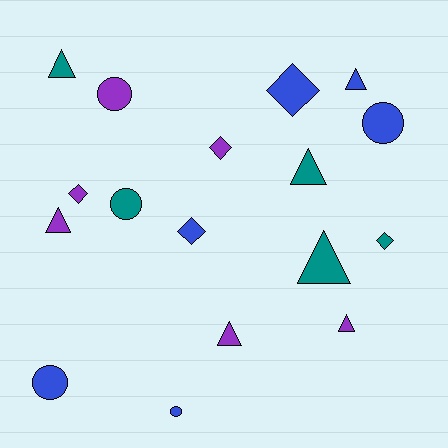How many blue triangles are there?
There is 1 blue triangle.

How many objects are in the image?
There are 17 objects.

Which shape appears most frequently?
Triangle, with 7 objects.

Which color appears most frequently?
Blue, with 6 objects.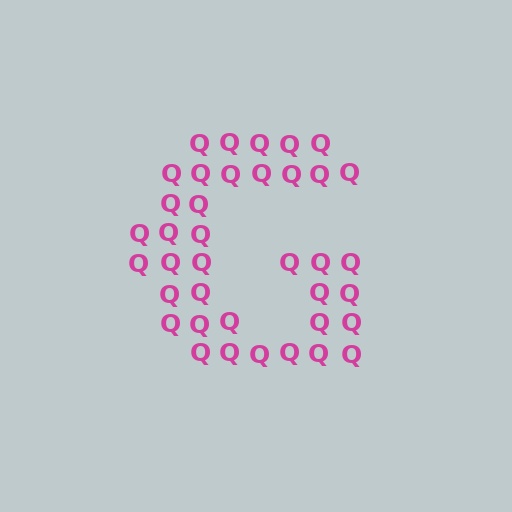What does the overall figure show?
The overall figure shows the letter G.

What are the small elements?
The small elements are letter Q's.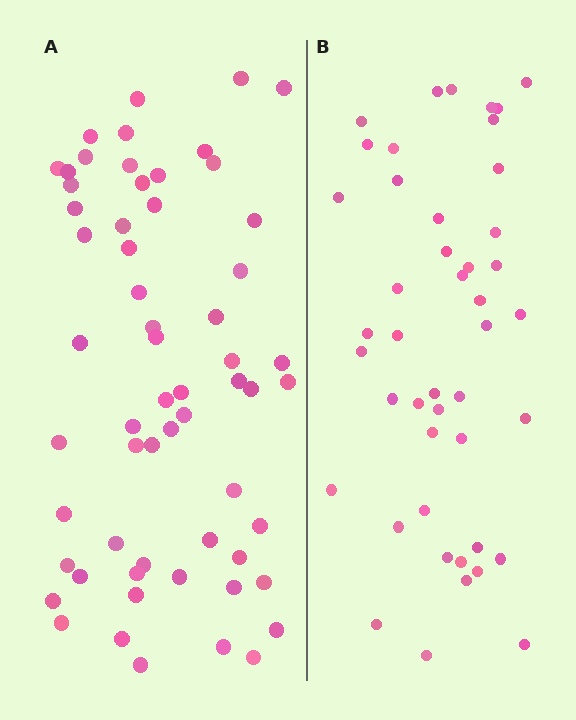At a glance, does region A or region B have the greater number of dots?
Region A (the left region) has more dots.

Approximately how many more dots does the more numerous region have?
Region A has approximately 15 more dots than region B.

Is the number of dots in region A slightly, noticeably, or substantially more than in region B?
Region A has noticeably more, but not dramatically so. The ratio is roughly 1.3 to 1.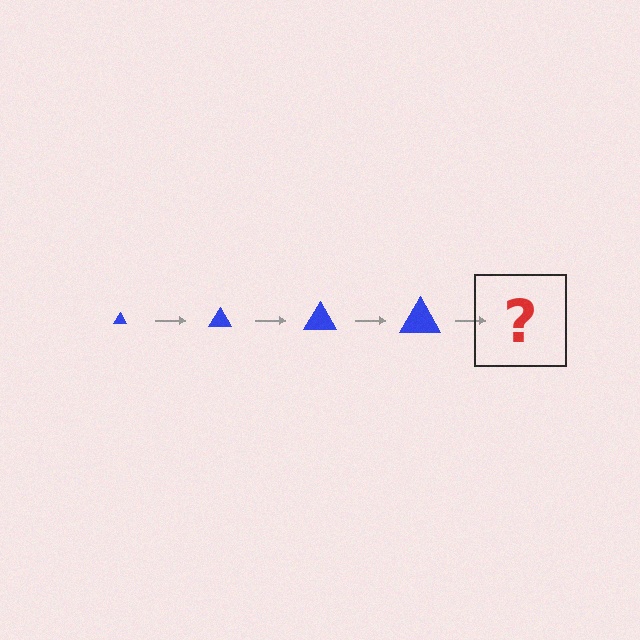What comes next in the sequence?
The next element should be a blue triangle, larger than the previous one.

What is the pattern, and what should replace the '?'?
The pattern is that the triangle gets progressively larger each step. The '?' should be a blue triangle, larger than the previous one.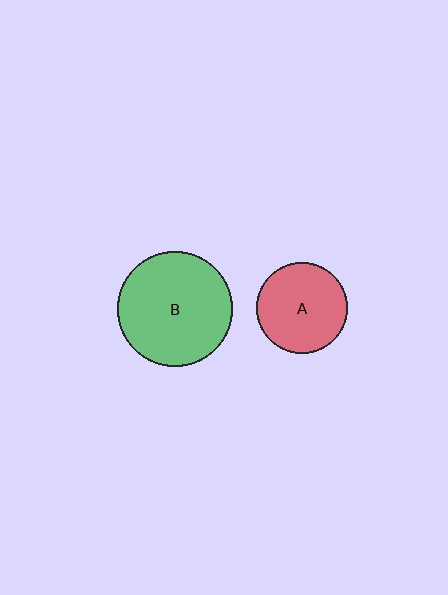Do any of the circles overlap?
No, none of the circles overlap.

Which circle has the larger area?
Circle B (green).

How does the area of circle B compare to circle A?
Approximately 1.6 times.